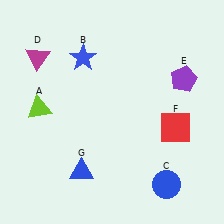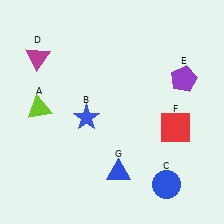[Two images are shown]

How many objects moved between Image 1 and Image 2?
2 objects moved between the two images.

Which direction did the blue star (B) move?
The blue star (B) moved down.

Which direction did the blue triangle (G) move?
The blue triangle (G) moved right.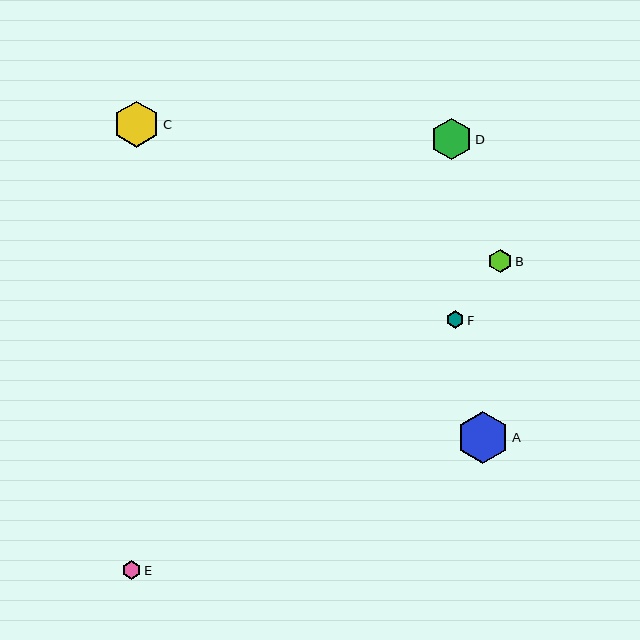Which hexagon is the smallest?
Hexagon F is the smallest with a size of approximately 17 pixels.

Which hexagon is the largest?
Hexagon A is the largest with a size of approximately 53 pixels.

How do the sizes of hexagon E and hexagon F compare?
Hexagon E and hexagon F are approximately the same size.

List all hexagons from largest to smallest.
From largest to smallest: A, C, D, B, E, F.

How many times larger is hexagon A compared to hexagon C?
Hexagon A is approximately 1.1 times the size of hexagon C.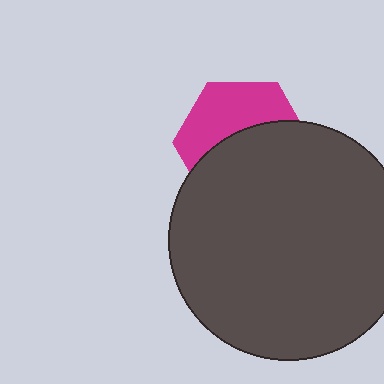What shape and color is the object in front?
The object in front is a dark gray circle.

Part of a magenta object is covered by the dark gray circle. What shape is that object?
It is a hexagon.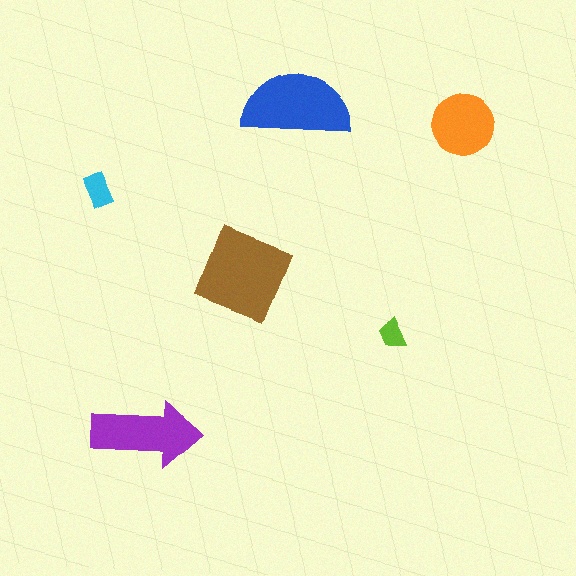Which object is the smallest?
The lime trapezoid.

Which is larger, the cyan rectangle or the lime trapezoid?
The cyan rectangle.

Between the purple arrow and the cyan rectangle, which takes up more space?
The purple arrow.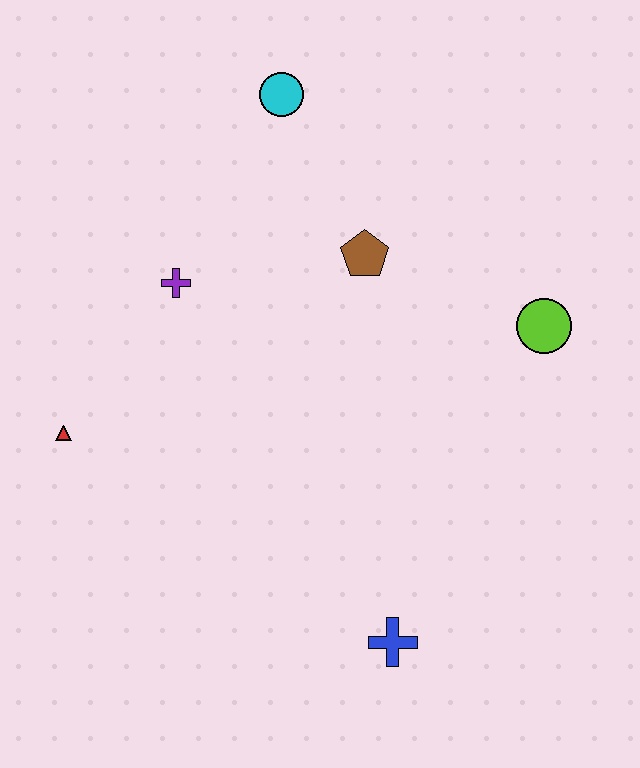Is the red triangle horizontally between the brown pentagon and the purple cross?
No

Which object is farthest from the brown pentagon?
The blue cross is farthest from the brown pentagon.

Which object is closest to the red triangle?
The purple cross is closest to the red triangle.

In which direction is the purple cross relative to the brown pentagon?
The purple cross is to the left of the brown pentagon.